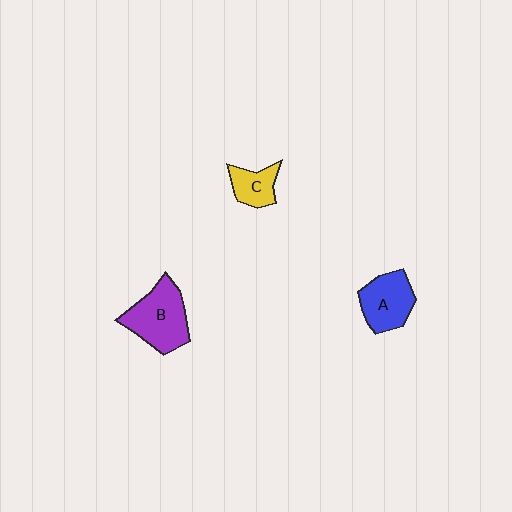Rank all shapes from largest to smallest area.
From largest to smallest: B (purple), A (blue), C (yellow).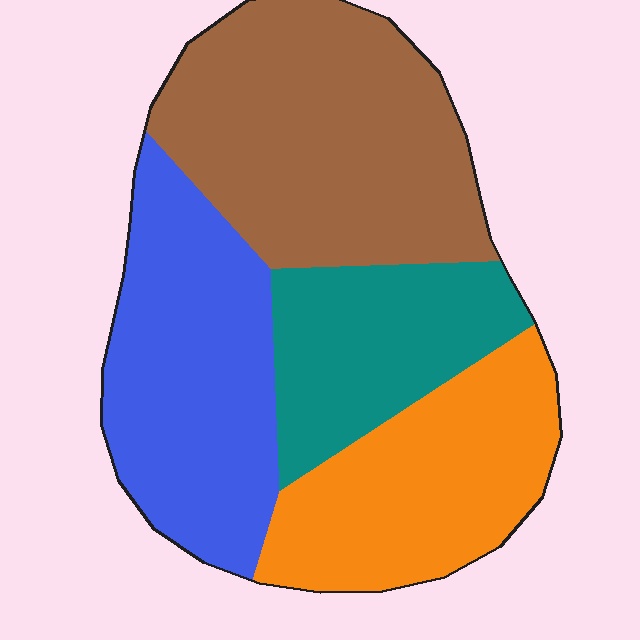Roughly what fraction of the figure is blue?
Blue takes up about one quarter (1/4) of the figure.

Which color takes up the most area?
Brown, at roughly 35%.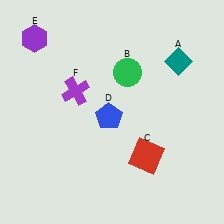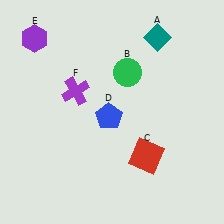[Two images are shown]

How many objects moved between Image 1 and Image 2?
1 object moved between the two images.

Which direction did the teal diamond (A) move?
The teal diamond (A) moved up.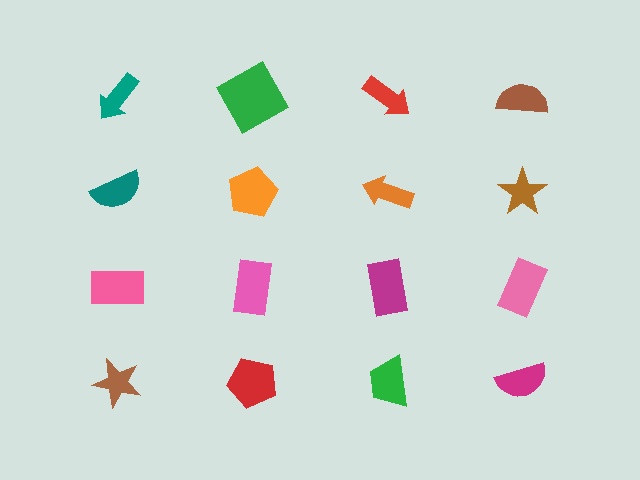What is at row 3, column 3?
A magenta rectangle.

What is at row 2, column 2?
An orange pentagon.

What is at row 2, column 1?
A teal semicircle.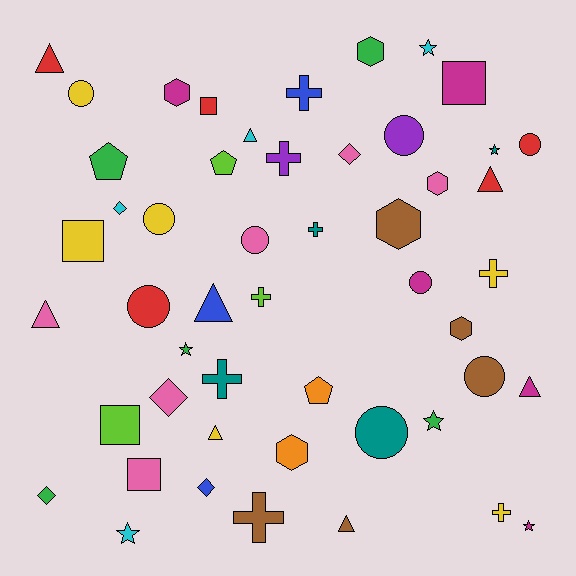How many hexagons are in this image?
There are 6 hexagons.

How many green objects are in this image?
There are 5 green objects.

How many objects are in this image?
There are 50 objects.